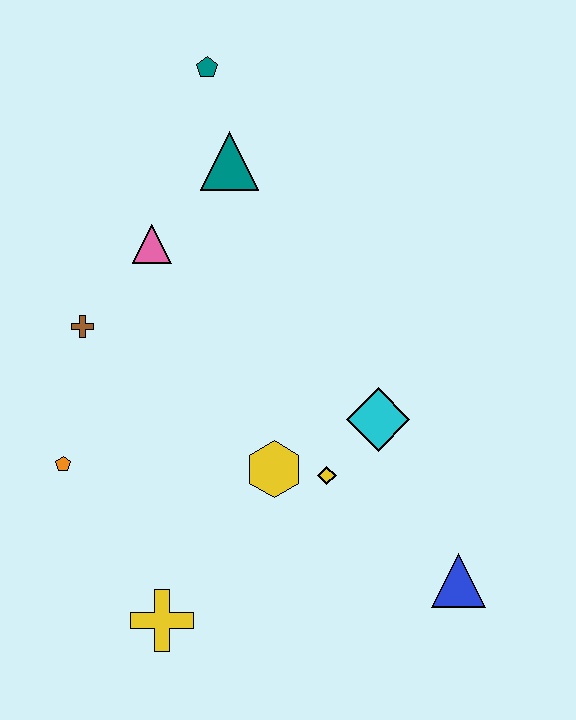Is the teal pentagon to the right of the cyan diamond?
No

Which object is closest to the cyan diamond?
The yellow diamond is closest to the cyan diamond.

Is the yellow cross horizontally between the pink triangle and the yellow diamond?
Yes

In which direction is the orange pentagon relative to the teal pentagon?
The orange pentagon is below the teal pentagon.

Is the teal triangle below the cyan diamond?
No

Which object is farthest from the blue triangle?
The teal pentagon is farthest from the blue triangle.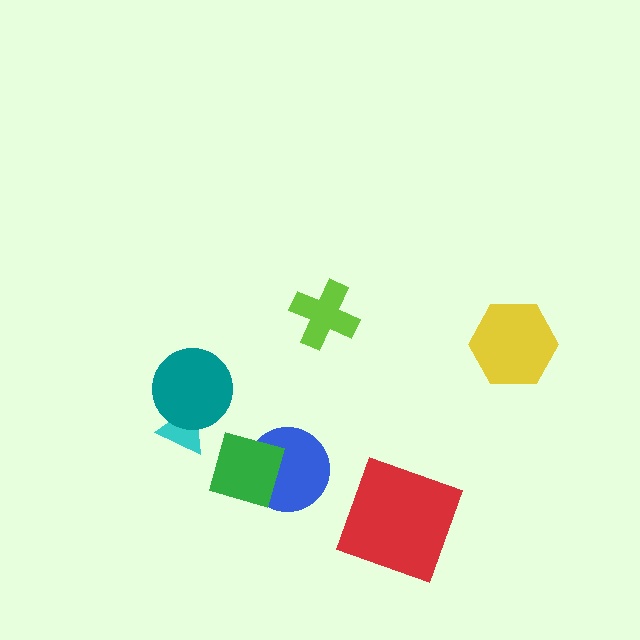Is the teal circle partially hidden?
No, no other shape covers it.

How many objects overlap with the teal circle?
1 object overlaps with the teal circle.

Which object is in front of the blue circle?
The green diamond is in front of the blue circle.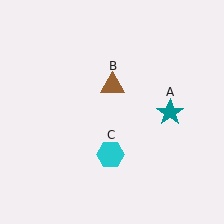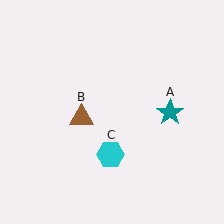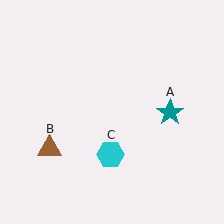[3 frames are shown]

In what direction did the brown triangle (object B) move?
The brown triangle (object B) moved down and to the left.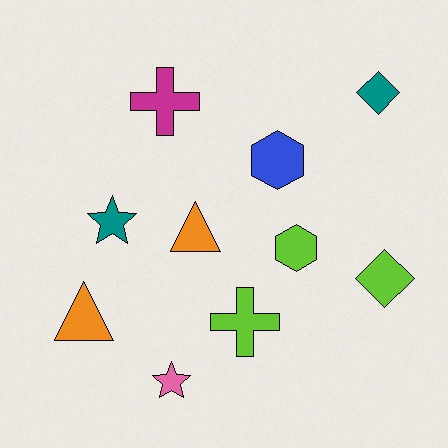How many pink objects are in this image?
There is 1 pink object.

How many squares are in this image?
There are no squares.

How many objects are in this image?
There are 10 objects.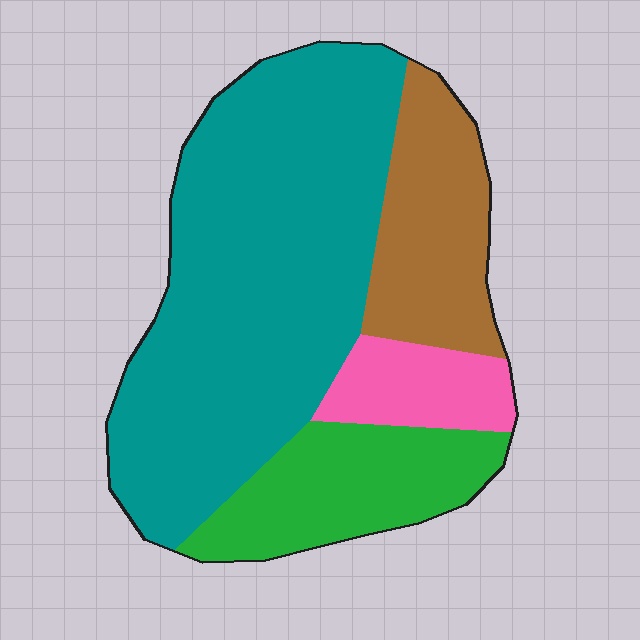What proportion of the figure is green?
Green covers 17% of the figure.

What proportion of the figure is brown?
Brown covers 17% of the figure.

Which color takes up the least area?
Pink, at roughly 10%.